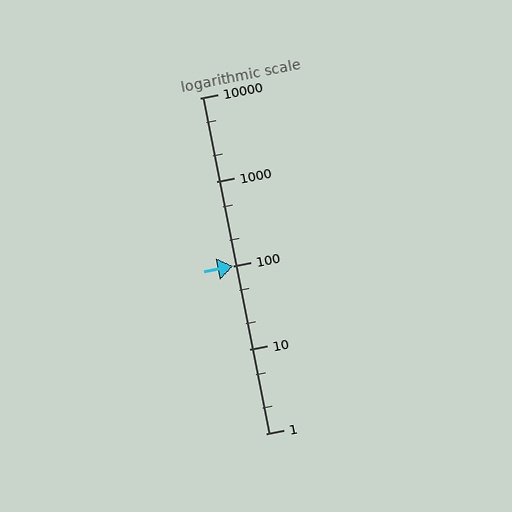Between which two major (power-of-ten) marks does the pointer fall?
The pointer is between 100 and 1000.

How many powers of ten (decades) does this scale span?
The scale spans 4 decades, from 1 to 10000.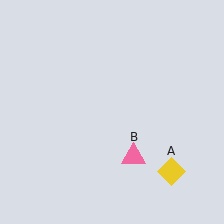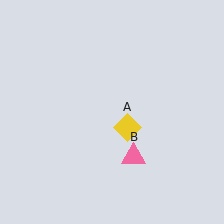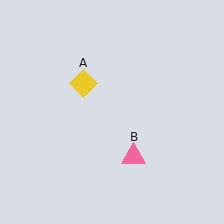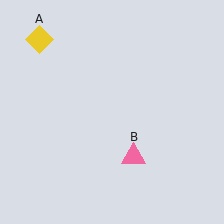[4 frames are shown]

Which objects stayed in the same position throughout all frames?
Pink triangle (object B) remained stationary.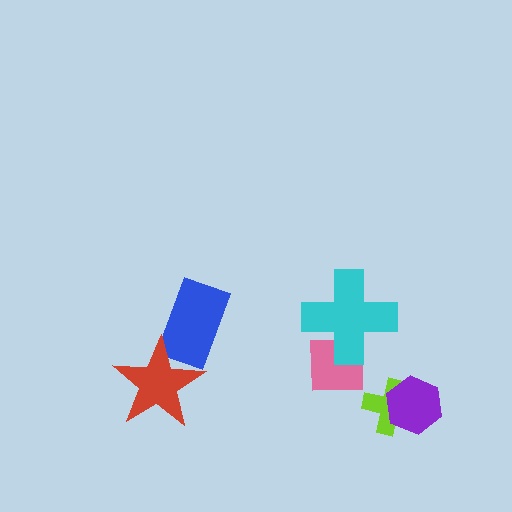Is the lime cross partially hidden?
Yes, it is partially covered by another shape.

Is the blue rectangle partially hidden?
Yes, it is partially covered by another shape.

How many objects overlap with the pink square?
1 object overlaps with the pink square.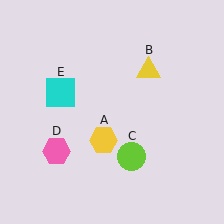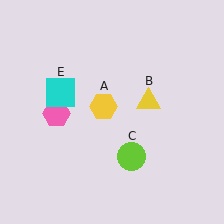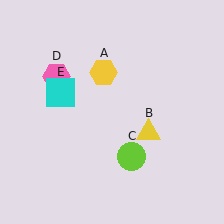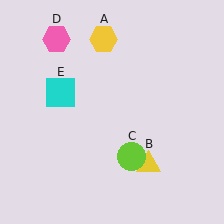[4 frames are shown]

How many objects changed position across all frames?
3 objects changed position: yellow hexagon (object A), yellow triangle (object B), pink hexagon (object D).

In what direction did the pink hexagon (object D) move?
The pink hexagon (object D) moved up.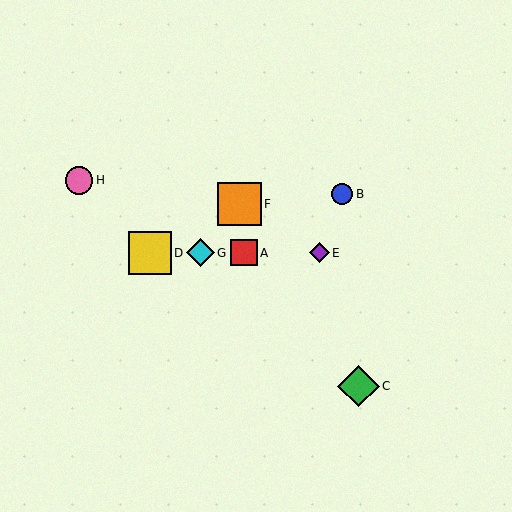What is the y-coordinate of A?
Object A is at y≈253.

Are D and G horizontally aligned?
Yes, both are at y≈253.